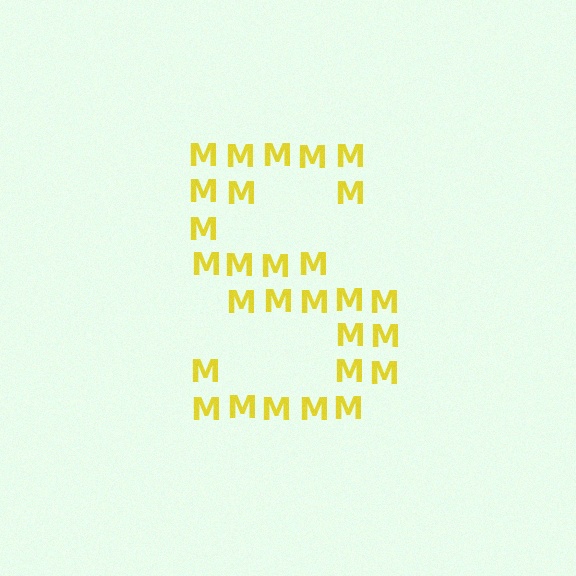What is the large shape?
The large shape is the letter S.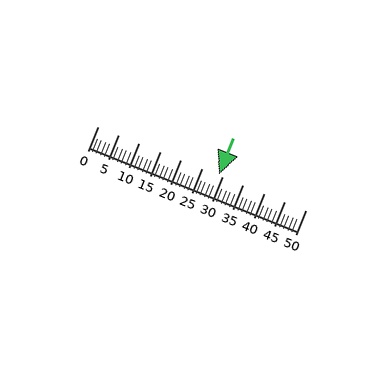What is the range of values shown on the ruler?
The ruler shows values from 0 to 50.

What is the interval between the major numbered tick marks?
The major tick marks are spaced 5 units apart.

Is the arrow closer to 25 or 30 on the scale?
The arrow is closer to 30.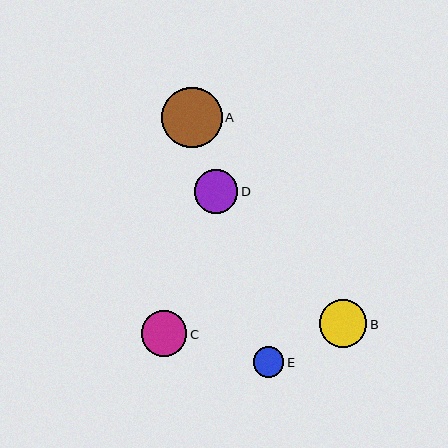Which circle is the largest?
Circle A is the largest with a size of approximately 61 pixels.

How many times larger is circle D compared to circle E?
Circle D is approximately 1.4 times the size of circle E.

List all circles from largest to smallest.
From largest to smallest: A, B, C, D, E.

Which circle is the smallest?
Circle E is the smallest with a size of approximately 31 pixels.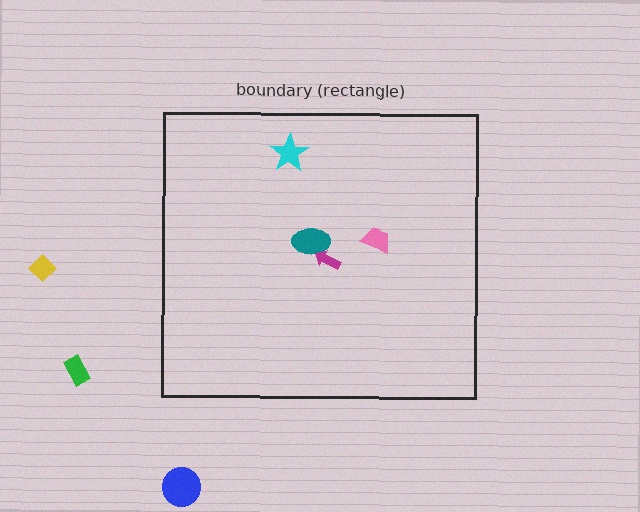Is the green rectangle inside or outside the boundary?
Outside.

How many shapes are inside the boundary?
4 inside, 3 outside.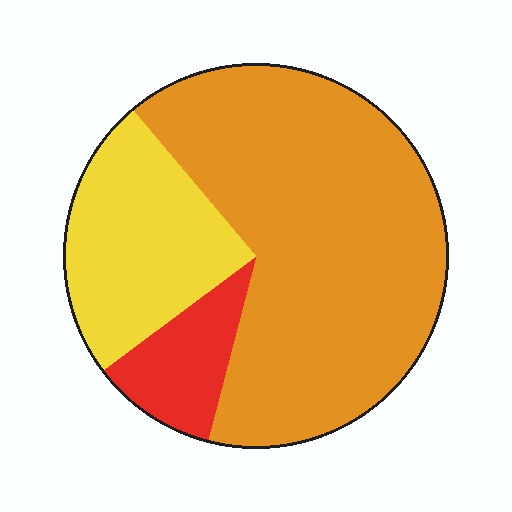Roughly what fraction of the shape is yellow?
Yellow covers around 25% of the shape.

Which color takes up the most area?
Orange, at roughly 65%.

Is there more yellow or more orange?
Orange.